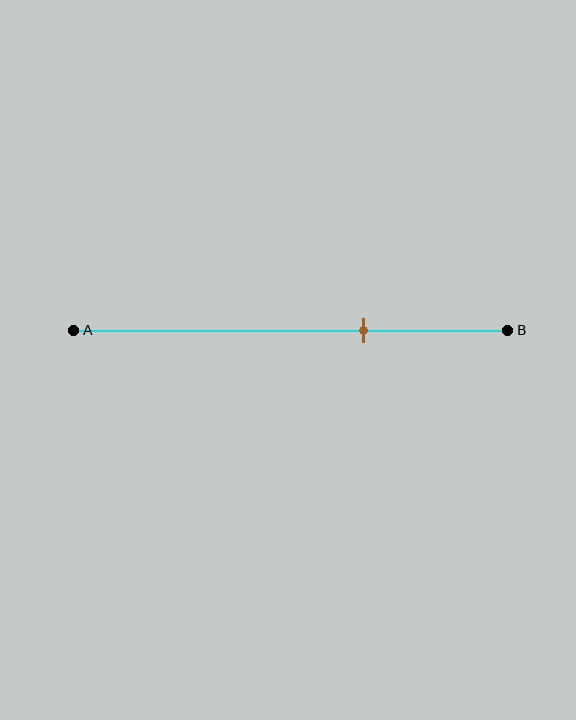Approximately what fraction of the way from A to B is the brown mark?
The brown mark is approximately 65% of the way from A to B.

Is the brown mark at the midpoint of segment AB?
No, the mark is at about 65% from A, not at the 50% midpoint.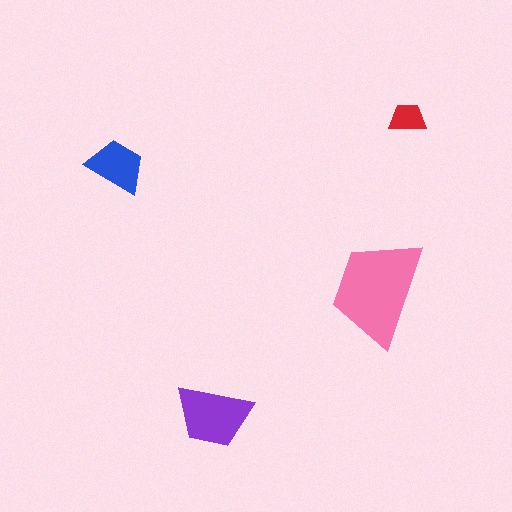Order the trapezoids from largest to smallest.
the pink one, the purple one, the blue one, the red one.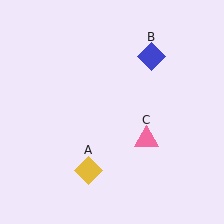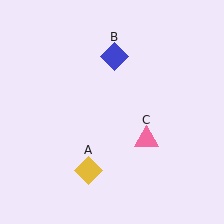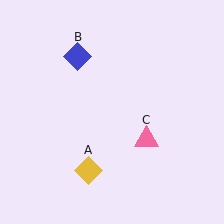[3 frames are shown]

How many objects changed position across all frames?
1 object changed position: blue diamond (object B).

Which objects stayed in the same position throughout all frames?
Yellow diamond (object A) and pink triangle (object C) remained stationary.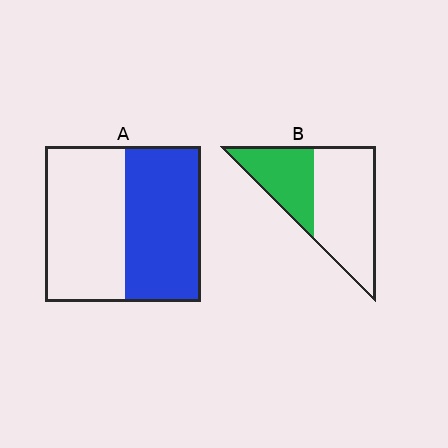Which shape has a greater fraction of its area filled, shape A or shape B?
Shape A.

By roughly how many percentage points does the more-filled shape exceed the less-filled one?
By roughly 10 percentage points (A over B).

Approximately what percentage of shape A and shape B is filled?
A is approximately 50% and B is approximately 35%.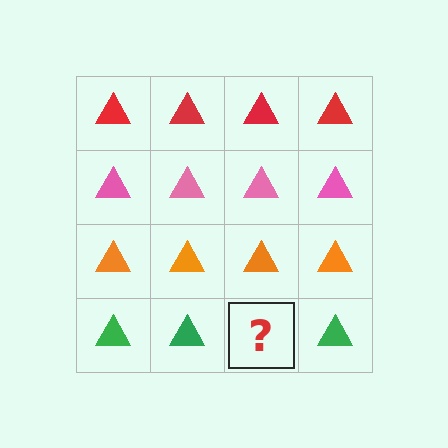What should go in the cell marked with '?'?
The missing cell should contain a green triangle.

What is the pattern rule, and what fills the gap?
The rule is that each row has a consistent color. The gap should be filled with a green triangle.